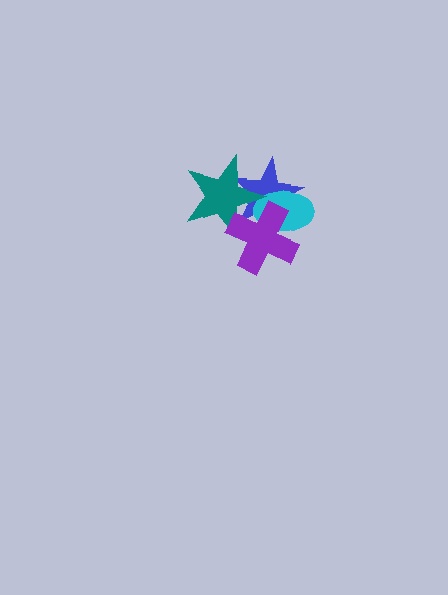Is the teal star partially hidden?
Yes, it is partially covered by another shape.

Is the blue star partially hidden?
Yes, it is partially covered by another shape.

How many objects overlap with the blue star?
3 objects overlap with the blue star.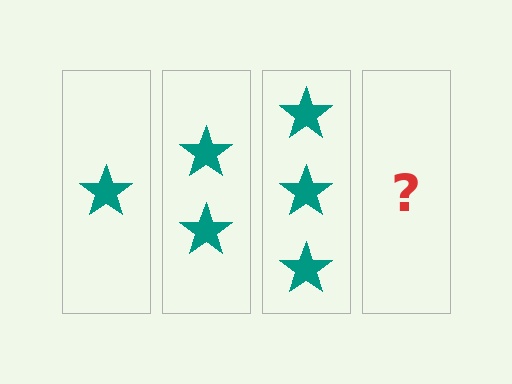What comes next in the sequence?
The next element should be 4 stars.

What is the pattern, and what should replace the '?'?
The pattern is that each step adds one more star. The '?' should be 4 stars.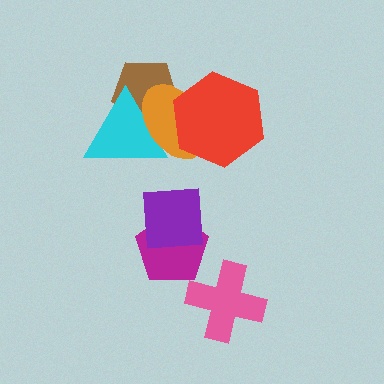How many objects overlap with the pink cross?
0 objects overlap with the pink cross.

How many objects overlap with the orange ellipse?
3 objects overlap with the orange ellipse.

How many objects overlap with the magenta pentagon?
1 object overlaps with the magenta pentagon.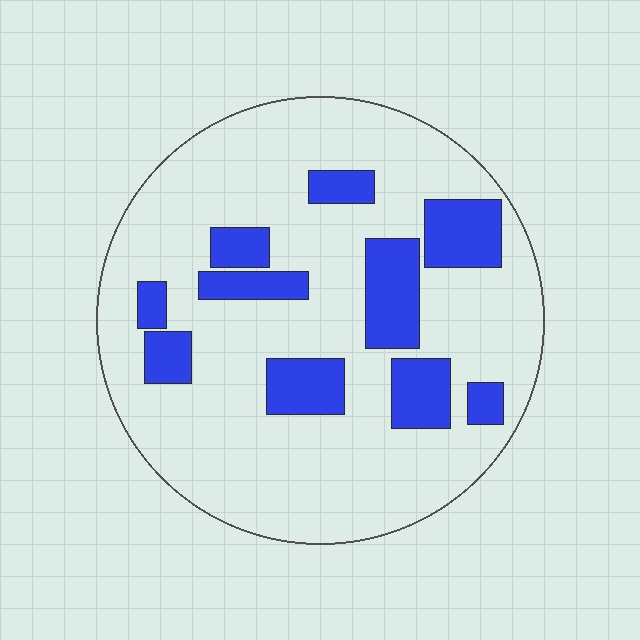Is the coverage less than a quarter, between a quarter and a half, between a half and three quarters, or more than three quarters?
Less than a quarter.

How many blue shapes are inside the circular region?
10.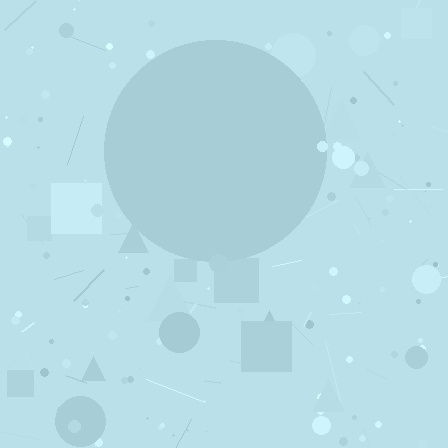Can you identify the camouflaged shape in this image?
The camouflaged shape is a circle.